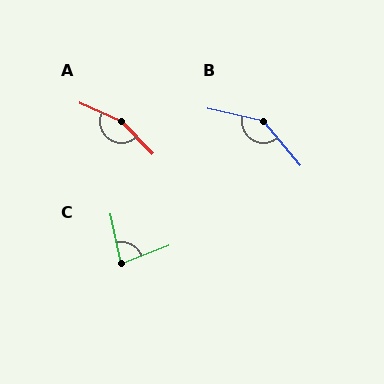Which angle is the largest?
A, at approximately 159 degrees.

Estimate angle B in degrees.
Approximately 143 degrees.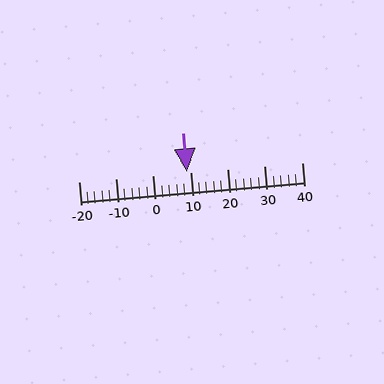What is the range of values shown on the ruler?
The ruler shows values from -20 to 40.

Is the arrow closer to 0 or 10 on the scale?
The arrow is closer to 10.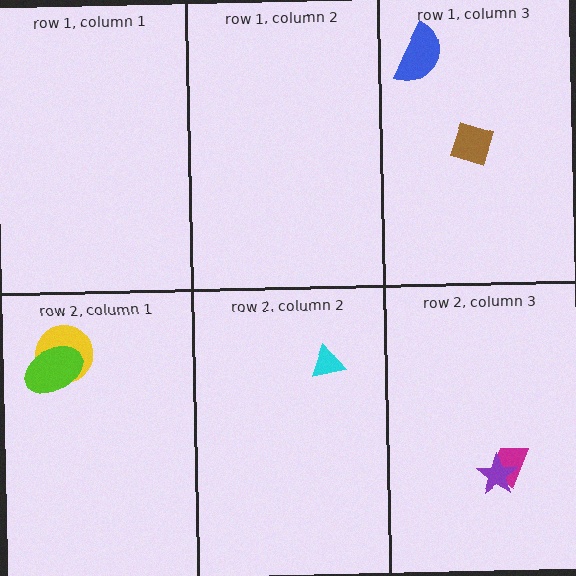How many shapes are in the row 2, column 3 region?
2.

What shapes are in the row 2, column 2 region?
The cyan triangle.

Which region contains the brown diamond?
The row 1, column 3 region.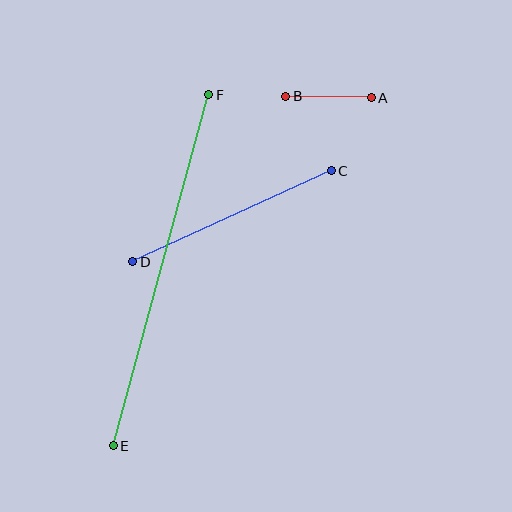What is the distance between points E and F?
The distance is approximately 363 pixels.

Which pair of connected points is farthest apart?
Points E and F are farthest apart.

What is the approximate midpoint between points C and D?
The midpoint is at approximately (232, 216) pixels.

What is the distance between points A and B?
The distance is approximately 85 pixels.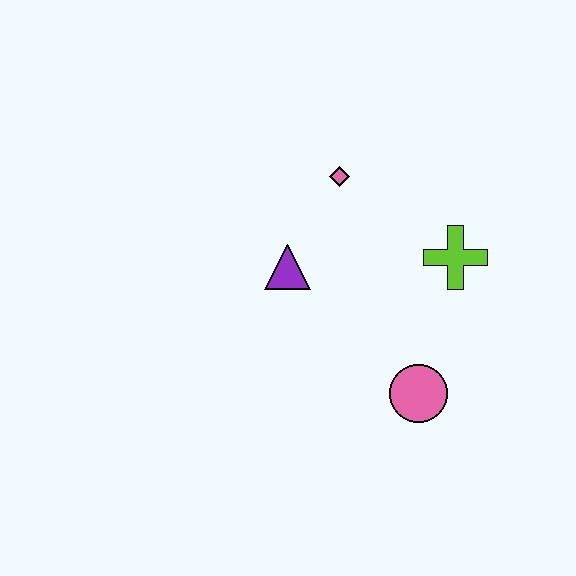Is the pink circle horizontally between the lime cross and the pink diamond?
Yes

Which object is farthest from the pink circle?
The pink diamond is farthest from the pink circle.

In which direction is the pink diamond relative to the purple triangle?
The pink diamond is above the purple triangle.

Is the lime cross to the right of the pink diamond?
Yes